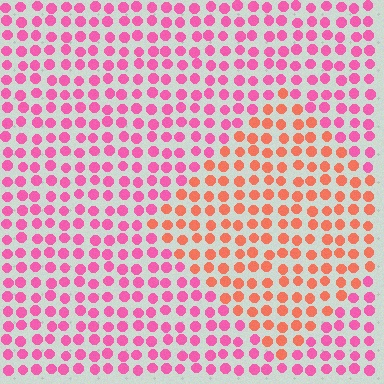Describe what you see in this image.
The image is filled with small pink elements in a uniform arrangement. A diamond-shaped region is visible where the elements are tinted to a slightly different hue, forming a subtle color boundary.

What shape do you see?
I see a diamond.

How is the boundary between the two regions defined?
The boundary is defined purely by a slight shift in hue (about 42 degrees). Spacing, size, and orientation are identical on both sides.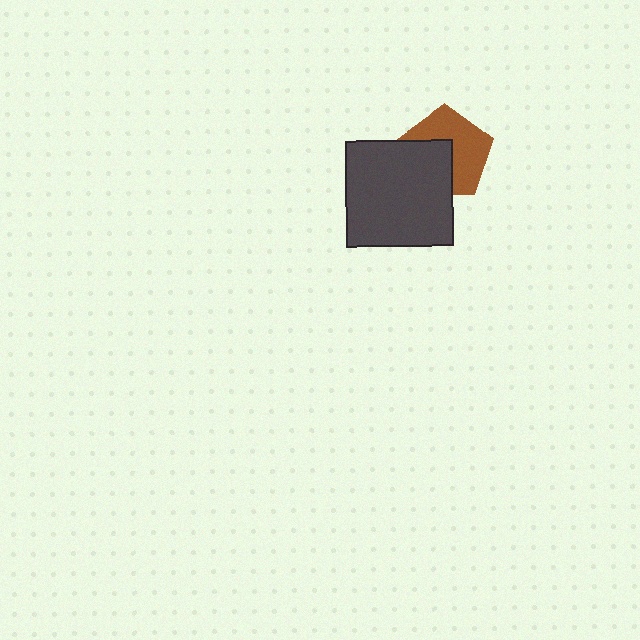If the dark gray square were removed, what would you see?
You would see the complete brown pentagon.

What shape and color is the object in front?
The object in front is a dark gray square.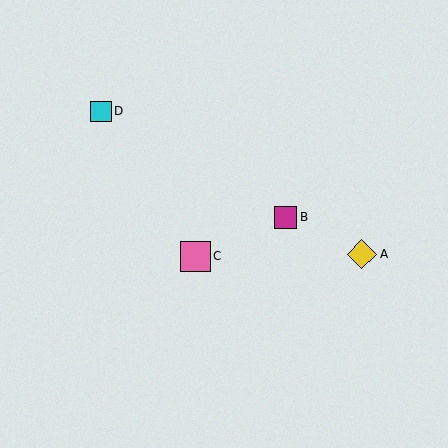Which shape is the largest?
The pink square (labeled C) is the largest.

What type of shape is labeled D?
Shape D is a cyan square.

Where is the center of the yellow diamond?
The center of the yellow diamond is at (362, 254).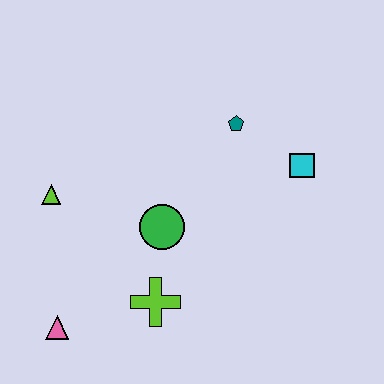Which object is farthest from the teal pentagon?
The pink triangle is farthest from the teal pentagon.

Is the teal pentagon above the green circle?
Yes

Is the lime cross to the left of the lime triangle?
No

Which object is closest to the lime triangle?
The green circle is closest to the lime triangle.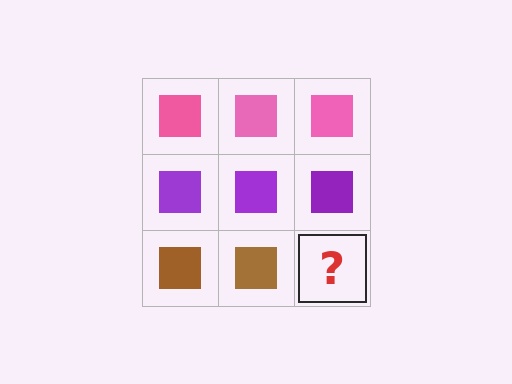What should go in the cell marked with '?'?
The missing cell should contain a brown square.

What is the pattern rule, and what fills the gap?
The rule is that each row has a consistent color. The gap should be filled with a brown square.